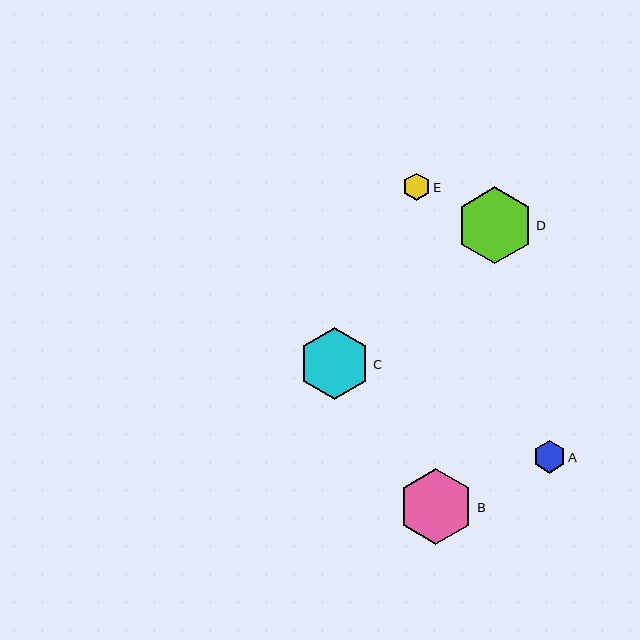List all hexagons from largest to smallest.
From largest to smallest: D, B, C, A, E.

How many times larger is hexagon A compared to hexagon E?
Hexagon A is approximately 1.2 times the size of hexagon E.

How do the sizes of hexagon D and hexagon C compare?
Hexagon D and hexagon C are approximately the same size.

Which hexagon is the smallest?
Hexagon E is the smallest with a size of approximately 28 pixels.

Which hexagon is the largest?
Hexagon D is the largest with a size of approximately 77 pixels.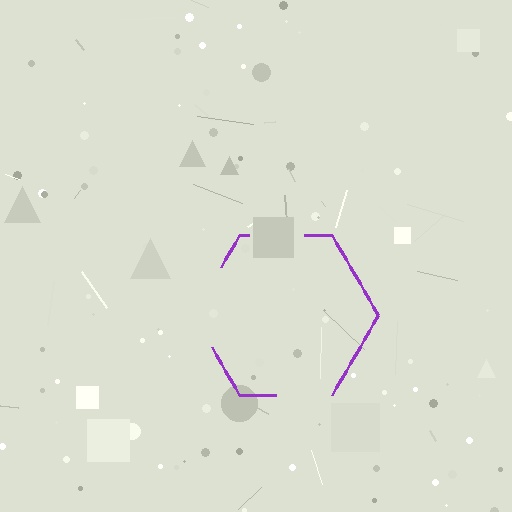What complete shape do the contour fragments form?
The contour fragments form a hexagon.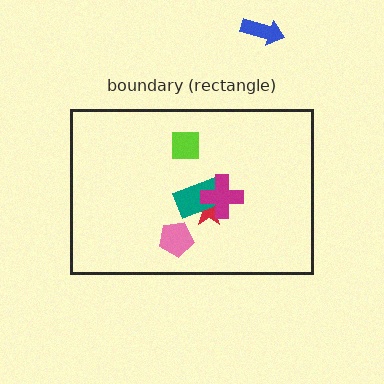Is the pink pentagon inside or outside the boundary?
Inside.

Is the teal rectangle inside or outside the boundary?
Inside.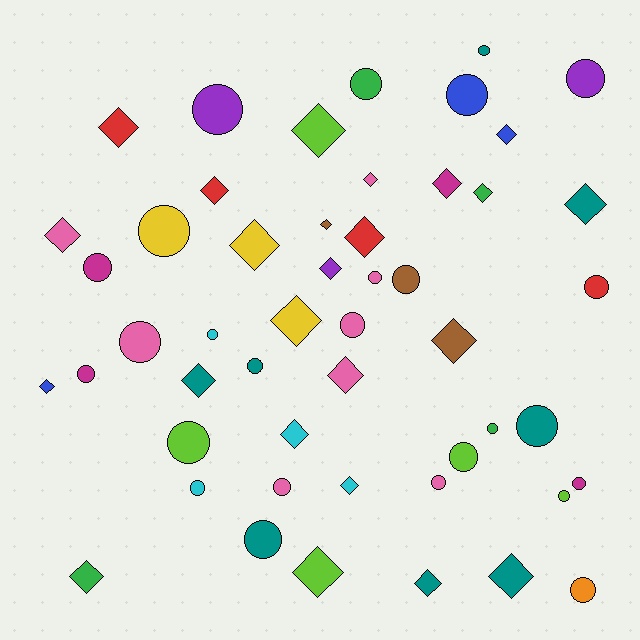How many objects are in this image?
There are 50 objects.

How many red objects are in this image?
There are 4 red objects.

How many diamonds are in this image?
There are 24 diamonds.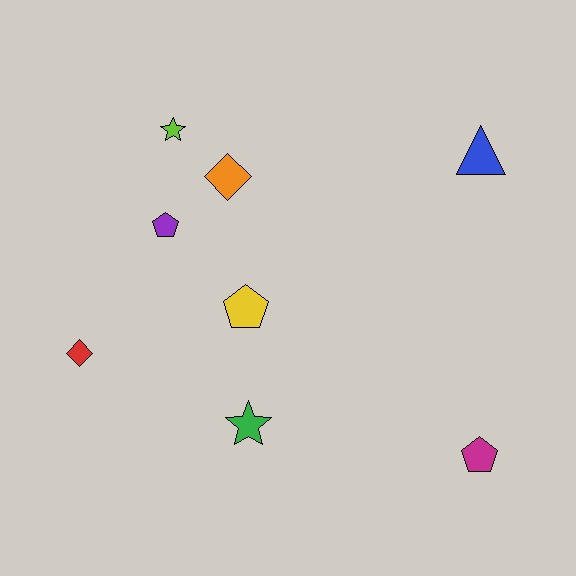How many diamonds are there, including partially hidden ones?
There are 2 diamonds.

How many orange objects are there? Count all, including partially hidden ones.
There is 1 orange object.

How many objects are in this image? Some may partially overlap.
There are 8 objects.